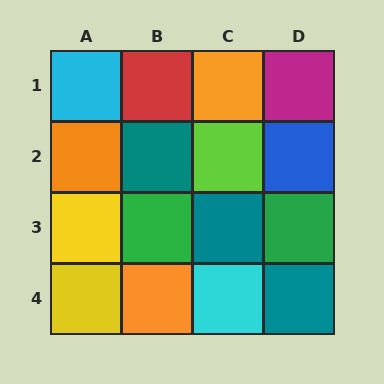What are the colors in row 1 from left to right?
Cyan, red, orange, magenta.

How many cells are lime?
1 cell is lime.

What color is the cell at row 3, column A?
Yellow.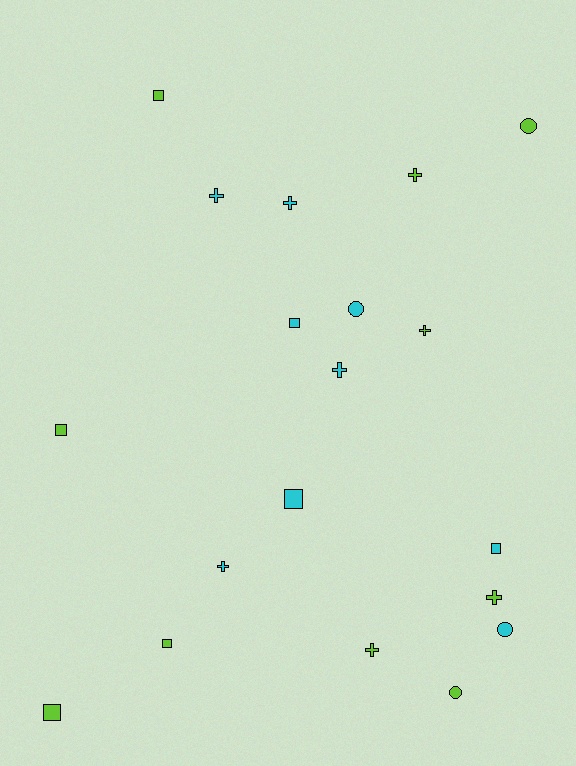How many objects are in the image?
There are 19 objects.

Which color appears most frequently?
Lime, with 10 objects.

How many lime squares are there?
There are 4 lime squares.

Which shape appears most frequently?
Cross, with 8 objects.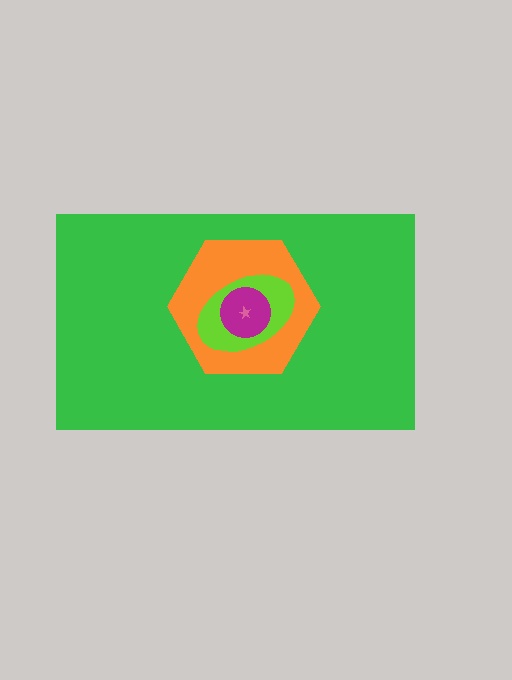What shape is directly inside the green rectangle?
The orange hexagon.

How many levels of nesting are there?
5.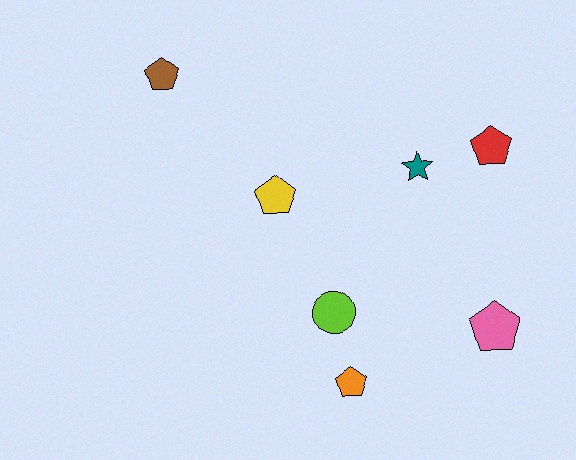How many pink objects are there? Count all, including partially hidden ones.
There is 1 pink object.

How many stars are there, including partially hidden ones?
There is 1 star.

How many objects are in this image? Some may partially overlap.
There are 7 objects.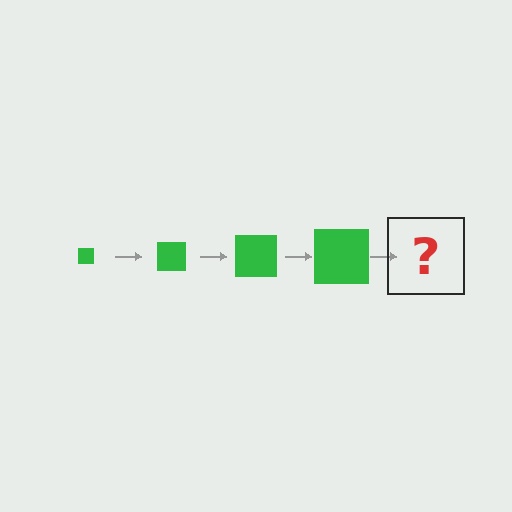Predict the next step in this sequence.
The next step is a green square, larger than the previous one.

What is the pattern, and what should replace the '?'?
The pattern is that the square gets progressively larger each step. The '?' should be a green square, larger than the previous one.